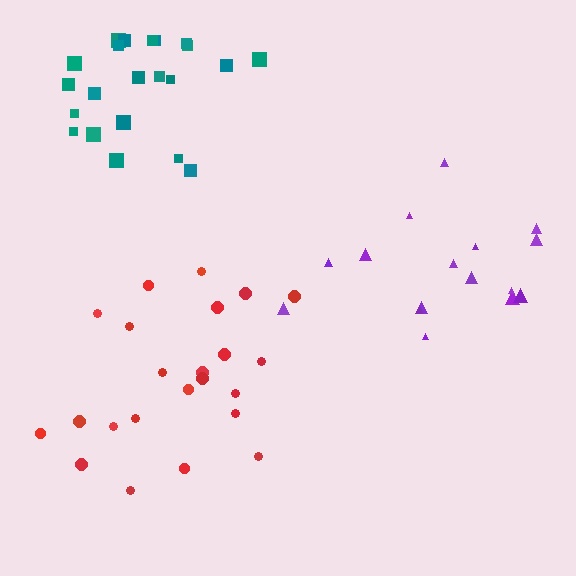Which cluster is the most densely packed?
Teal.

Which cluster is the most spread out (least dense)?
Purple.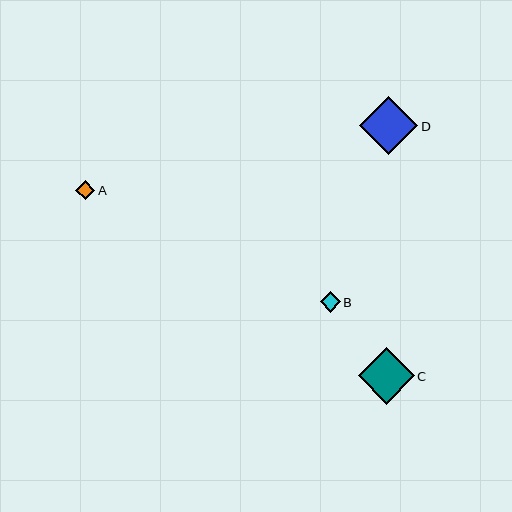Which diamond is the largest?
Diamond D is the largest with a size of approximately 58 pixels.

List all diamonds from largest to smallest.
From largest to smallest: D, C, B, A.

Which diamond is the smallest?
Diamond A is the smallest with a size of approximately 19 pixels.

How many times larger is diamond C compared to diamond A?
Diamond C is approximately 3.0 times the size of diamond A.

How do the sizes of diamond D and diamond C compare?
Diamond D and diamond C are approximately the same size.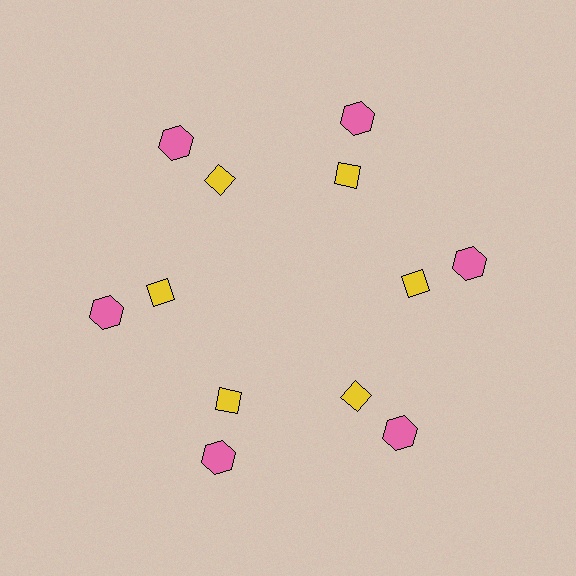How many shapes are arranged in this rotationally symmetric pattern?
There are 12 shapes, arranged in 6 groups of 2.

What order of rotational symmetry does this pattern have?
This pattern has 6-fold rotational symmetry.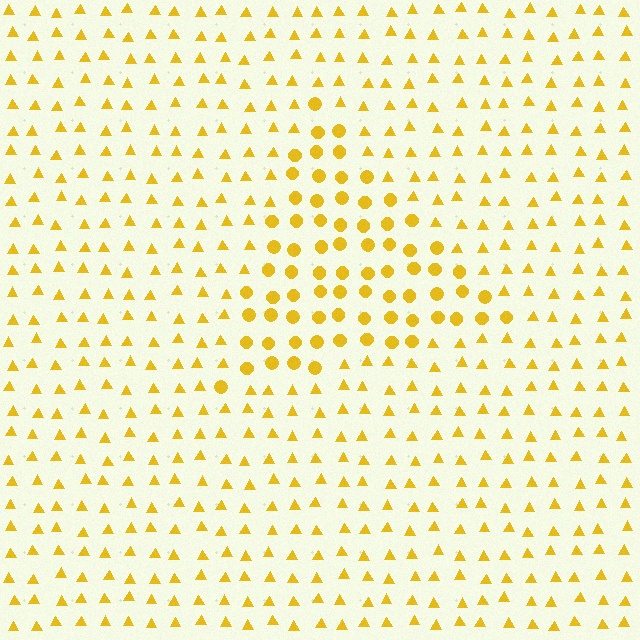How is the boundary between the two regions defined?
The boundary is defined by a change in element shape: circles inside vs. triangles outside. All elements share the same color and spacing.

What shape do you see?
I see a triangle.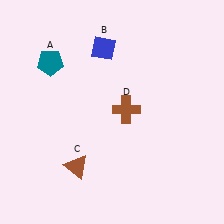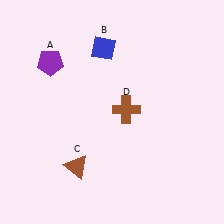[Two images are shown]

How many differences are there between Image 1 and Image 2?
There is 1 difference between the two images.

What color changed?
The pentagon (A) changed from teal in Image 1 to purple in Image 2.